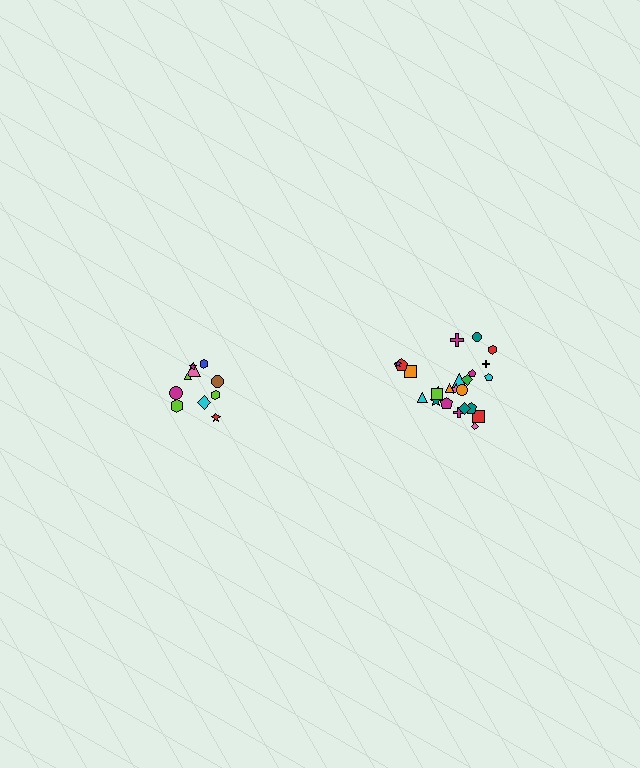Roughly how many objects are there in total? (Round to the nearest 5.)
Roughly 35 objects in total.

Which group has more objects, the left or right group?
The right group.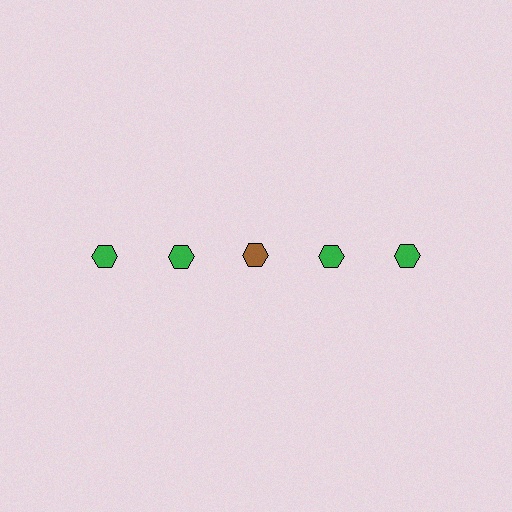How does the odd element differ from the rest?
It has a different color: brown instead of green.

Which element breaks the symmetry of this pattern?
The brown hexagon in the top row, center column breaks the symmetry. All other shapes are green hexagons.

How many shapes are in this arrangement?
There are 5 shapes arranged in a grid pattern.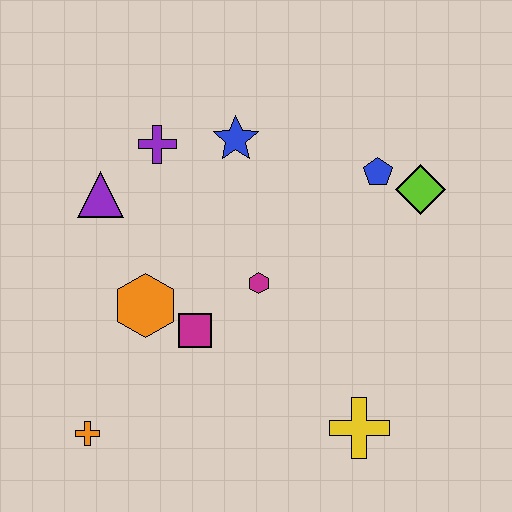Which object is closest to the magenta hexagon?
The magenta square is closest to the magenta hexagon.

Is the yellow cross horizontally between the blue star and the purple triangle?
No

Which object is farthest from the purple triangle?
The yellow cross is farthest from the purple triangle.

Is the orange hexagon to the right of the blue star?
No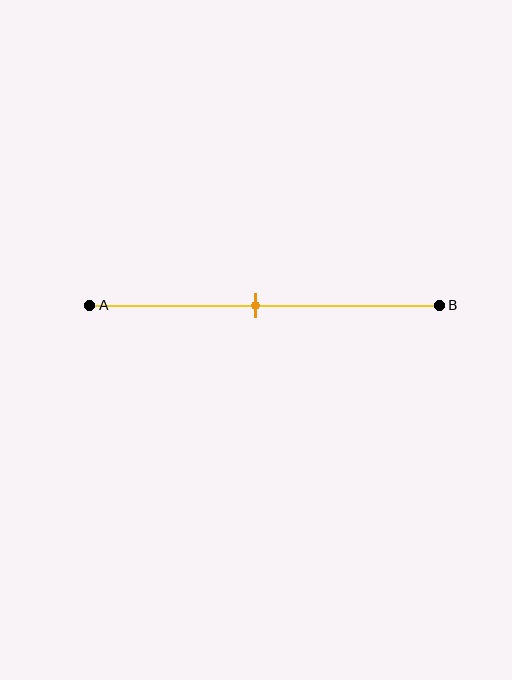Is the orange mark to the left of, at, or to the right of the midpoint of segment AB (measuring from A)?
The orange mark is approximately at the midpoint of segment AB.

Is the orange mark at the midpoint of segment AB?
Yes, the mark is approximately at the midpoint.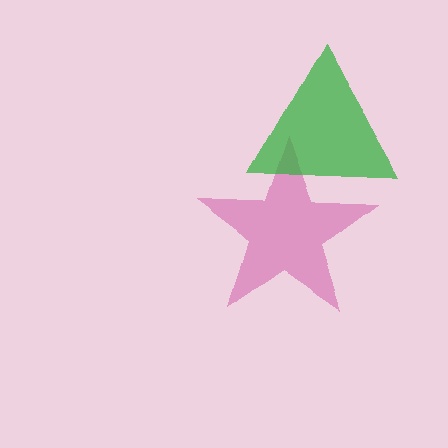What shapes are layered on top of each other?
The layered shapes are: a magenta star, a green triangle.